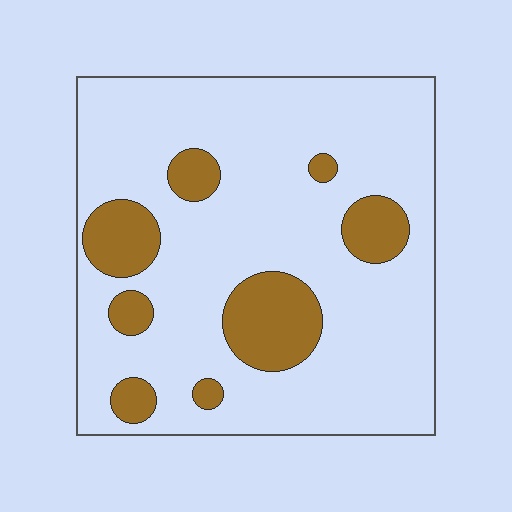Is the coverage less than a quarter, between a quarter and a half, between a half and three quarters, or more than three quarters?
Less than a quarter.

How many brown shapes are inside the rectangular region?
8.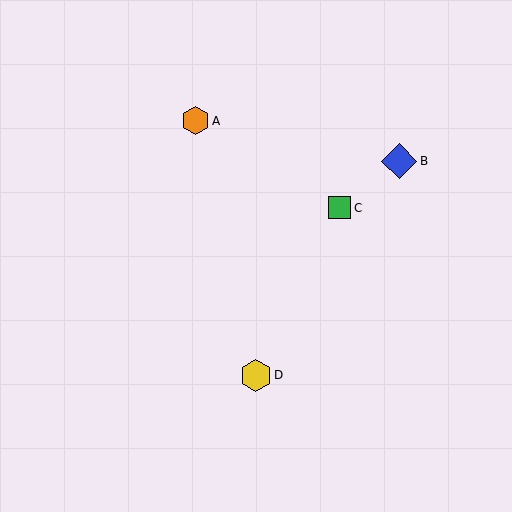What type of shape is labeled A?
Shape A is an orange hexagon.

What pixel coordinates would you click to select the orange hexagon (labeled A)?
Click at (195, 121) to select the orange hexagon A.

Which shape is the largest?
The blue diamond (labeled B) is the largest.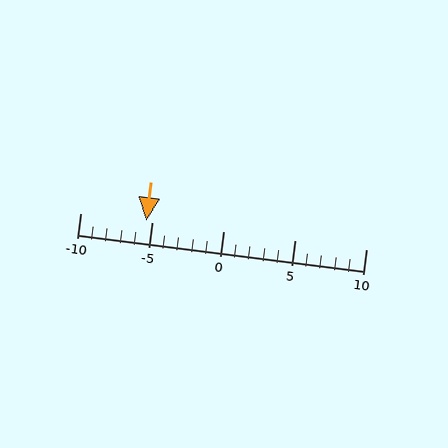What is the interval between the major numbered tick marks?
The major tick marks are spaced 5 units apart.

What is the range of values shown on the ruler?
The ruler shows values from -10 to 10.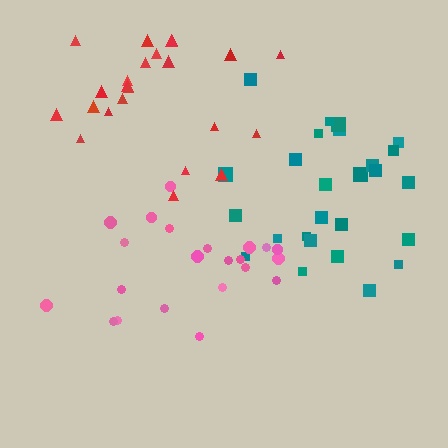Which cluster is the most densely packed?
Teal.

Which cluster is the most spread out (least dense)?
Pink.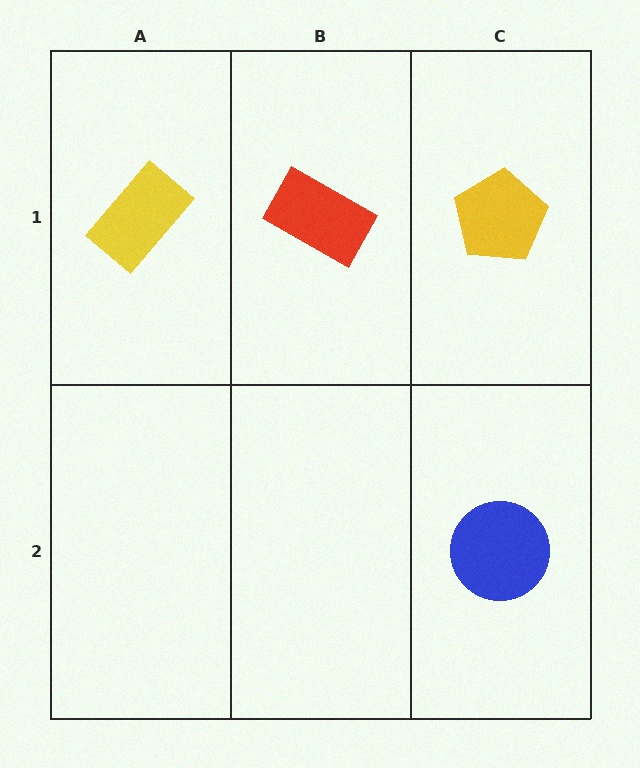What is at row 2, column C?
A blue circle.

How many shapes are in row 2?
1 shape.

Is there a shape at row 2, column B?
No, that cell is empty.